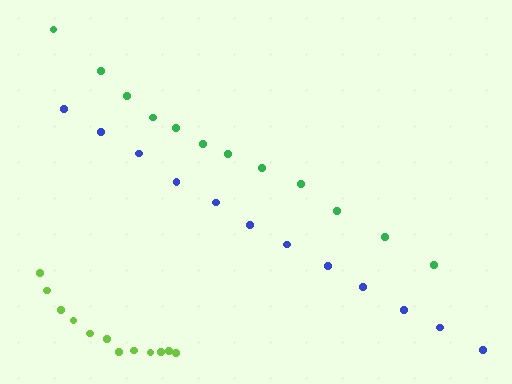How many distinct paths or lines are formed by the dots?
There are 3 distinct paths.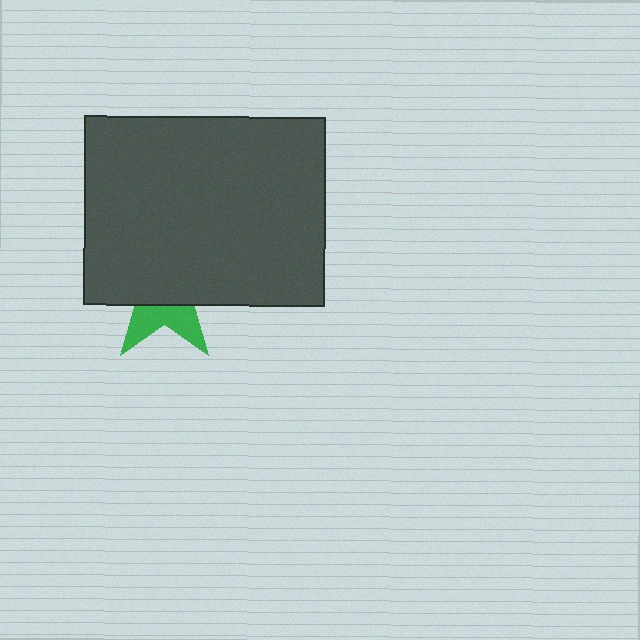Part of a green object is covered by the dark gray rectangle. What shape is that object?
It is a star.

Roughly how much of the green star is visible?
A small part of it is visible (roughly 34%).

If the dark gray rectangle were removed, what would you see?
You would see the complete green star.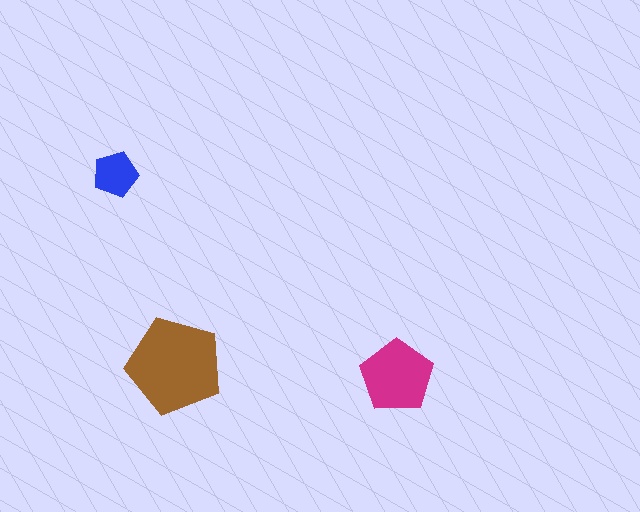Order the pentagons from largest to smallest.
the brown one, the magenta one, the blue one.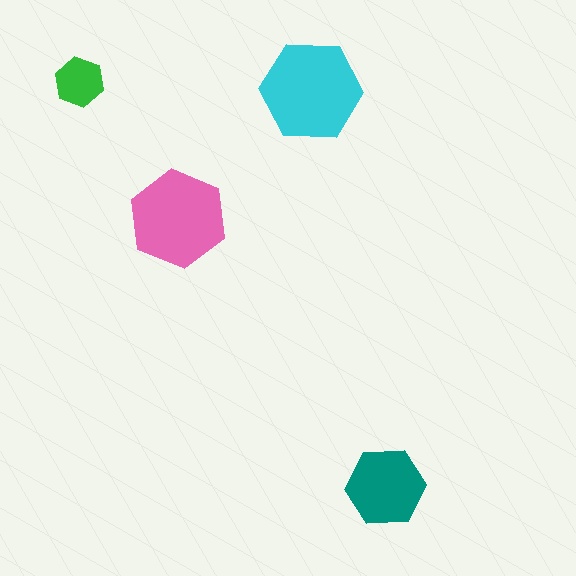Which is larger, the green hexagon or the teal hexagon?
The teal one.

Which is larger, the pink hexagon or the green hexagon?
The pink one.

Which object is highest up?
The green hexagon is topmost.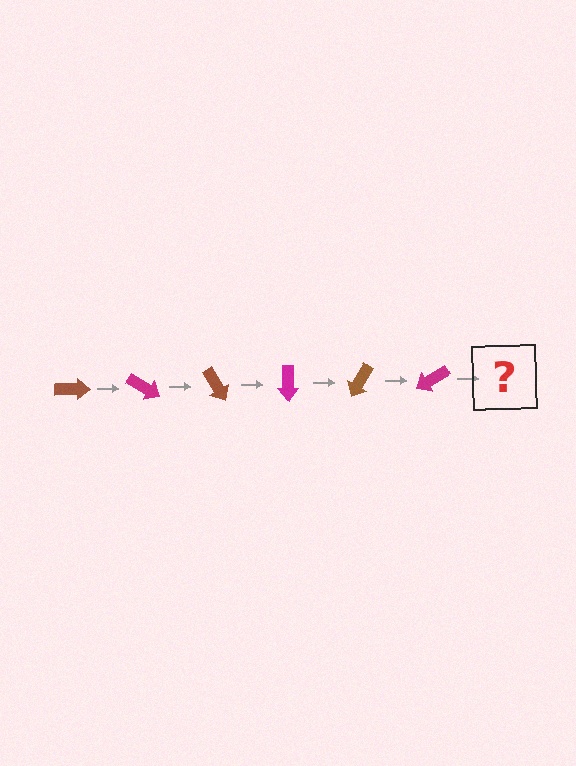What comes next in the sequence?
The next element should be a brown arrow, rotated 180 degrees from the start.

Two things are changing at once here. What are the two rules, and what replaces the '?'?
The two rules are that it rotates 30 degrees each step and the color cycles through brown and magenta. The '?' should be a brown arrow, rotated 180 degrees from the start.